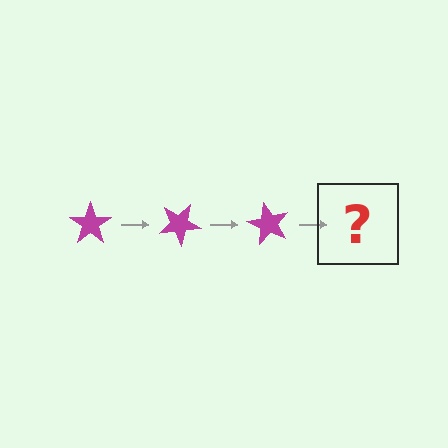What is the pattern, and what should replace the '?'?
The pattern is that the star rotates 30 degrees each step. The '?' should be a magenta star rotated 90 degrees.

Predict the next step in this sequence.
The next step is a magenta star rotated 90 degrees.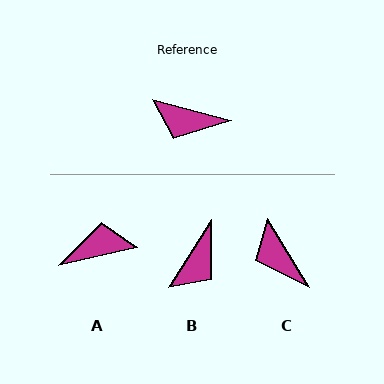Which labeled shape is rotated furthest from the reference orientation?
A, about 153 degrees away.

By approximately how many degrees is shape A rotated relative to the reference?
Approximately 153 degrees clockwise.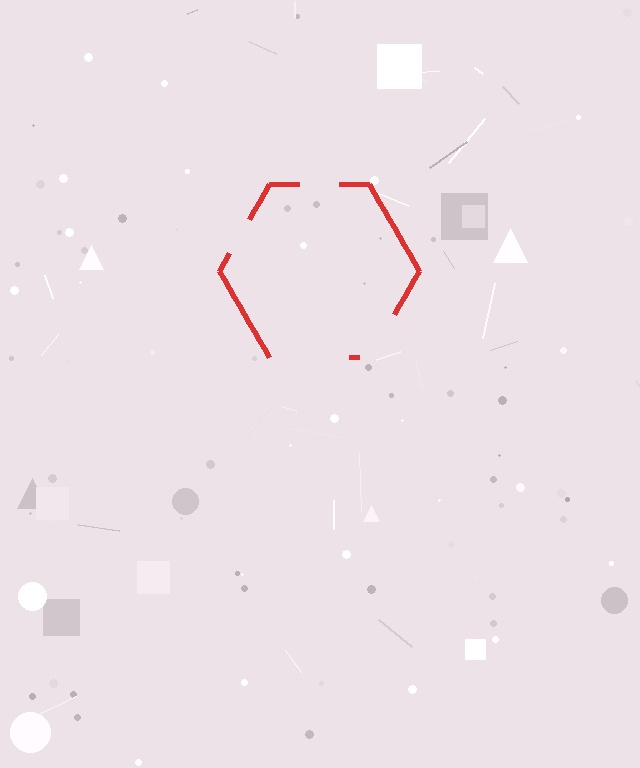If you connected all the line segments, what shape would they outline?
They would outline a hexagon.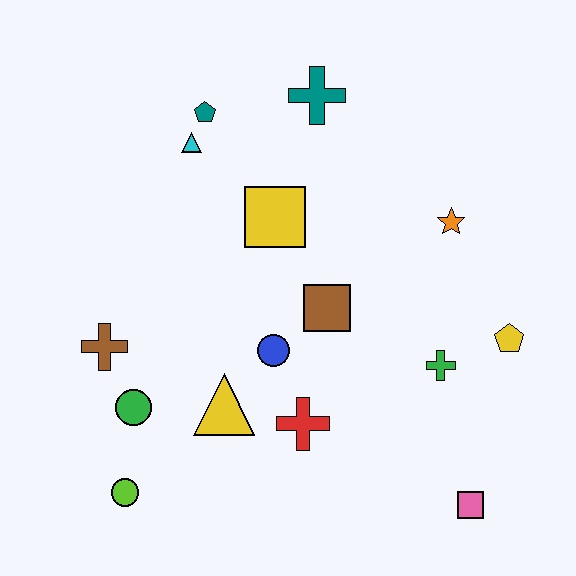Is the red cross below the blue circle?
Yes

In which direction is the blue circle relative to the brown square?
The blue circle is to the left of the brown square.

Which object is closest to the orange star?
The yellow pentagon is closest to the orange star.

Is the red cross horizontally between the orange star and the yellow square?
Yes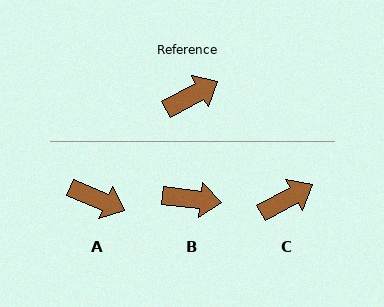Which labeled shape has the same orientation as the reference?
C.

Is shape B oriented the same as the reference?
No, it is off by about 36 degrees.